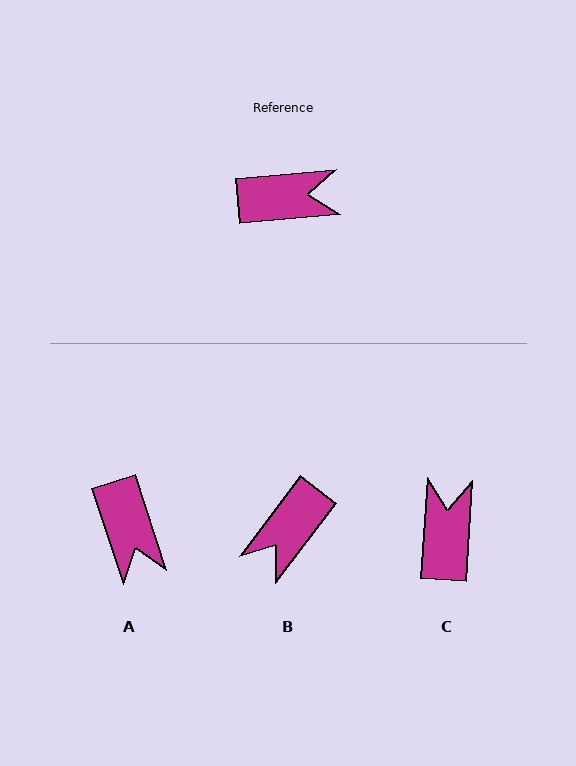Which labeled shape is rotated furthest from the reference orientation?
B, about 132 degrees away.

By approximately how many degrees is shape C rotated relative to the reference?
Approximately 82 degrees counter-clockwise.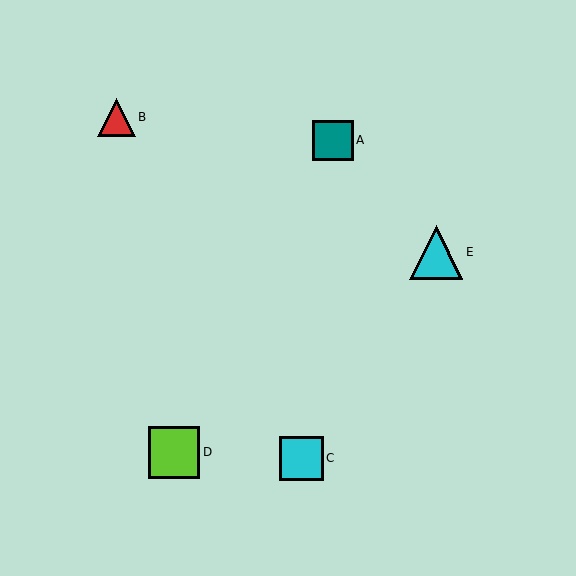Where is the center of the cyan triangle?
The center of the cyan triangle is at (436, 252).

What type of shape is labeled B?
Shape B is a red triangle.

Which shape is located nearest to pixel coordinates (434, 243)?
The cyan triangle (labeled E) at (436, 252) is nearest to that location.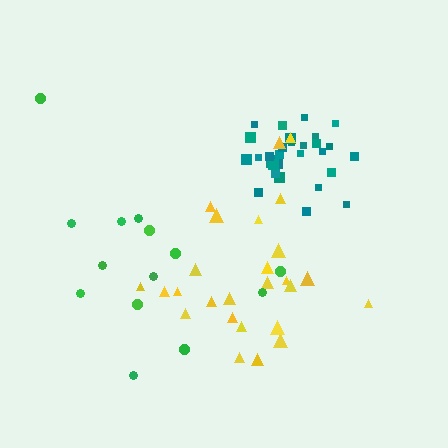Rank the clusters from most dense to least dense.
teal, yellow, green.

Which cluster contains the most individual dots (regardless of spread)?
Teal (32).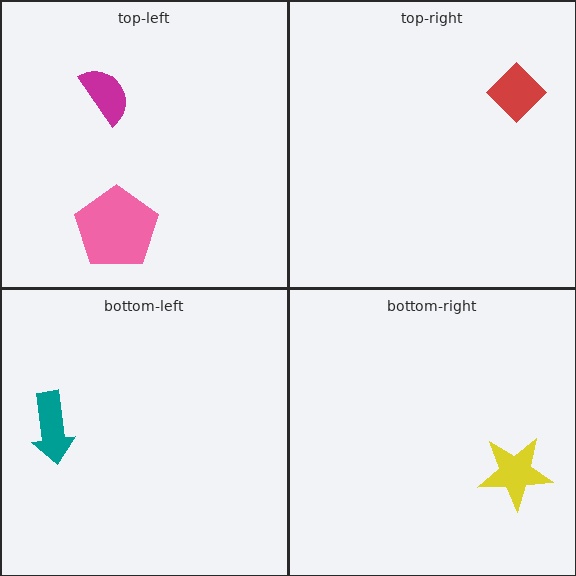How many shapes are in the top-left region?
2.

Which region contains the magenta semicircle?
The top-left region.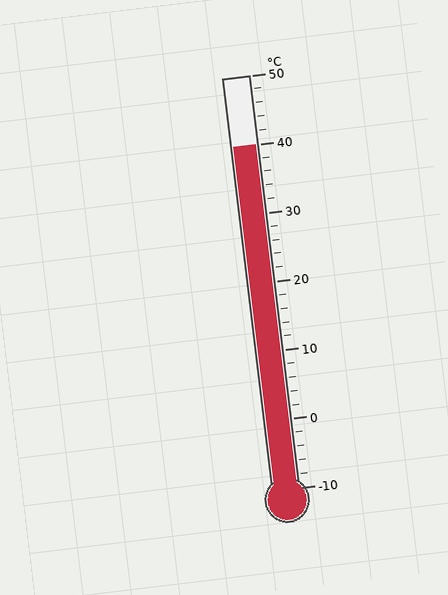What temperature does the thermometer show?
The thermometer shows approximately 40°C.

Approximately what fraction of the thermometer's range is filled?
The thermometer is filled to approximately 85% of its range.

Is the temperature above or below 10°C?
The temperature is above 10°C.